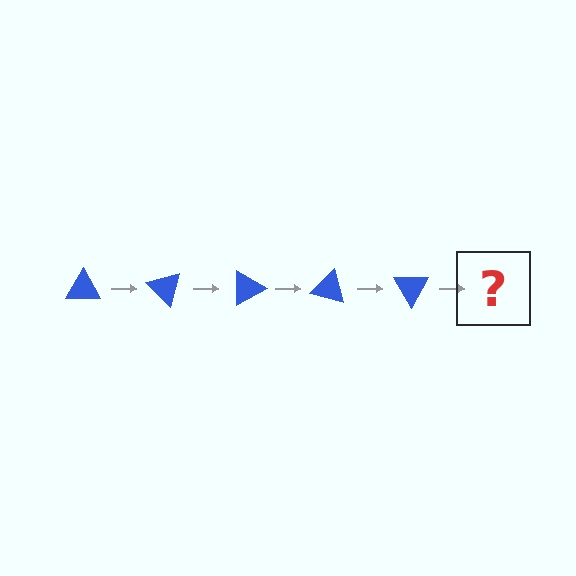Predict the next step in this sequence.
The next step is a blue triangle rotated 225 degrees.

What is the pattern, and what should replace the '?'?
The pattern is that the triangle rotates 45 degrees each step. The '?' should be a blue triangle rotated 225 degrees.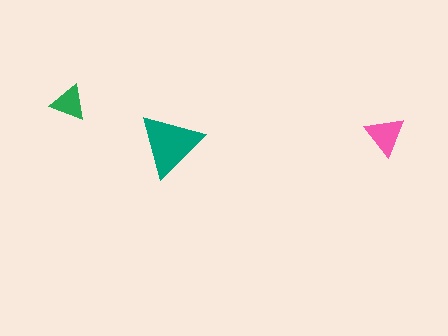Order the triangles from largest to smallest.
the teal one, the pink one, the green one.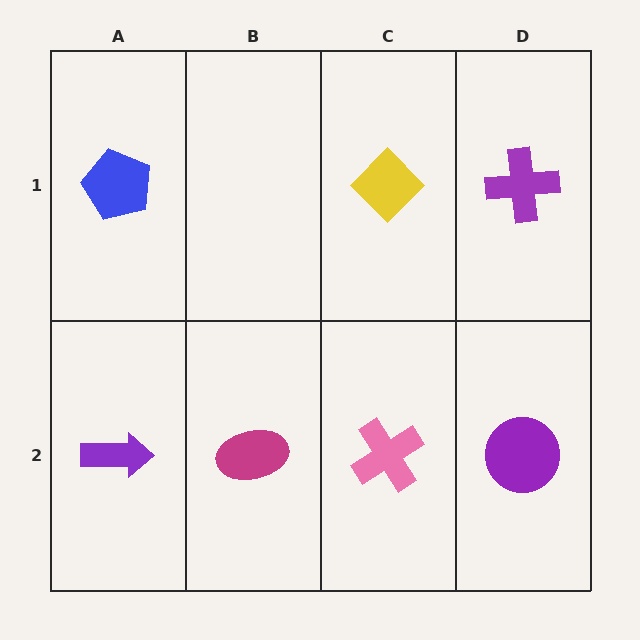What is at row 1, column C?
A yellow diamond.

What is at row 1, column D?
A purple cross.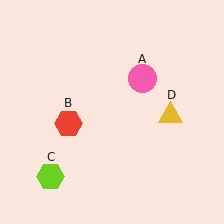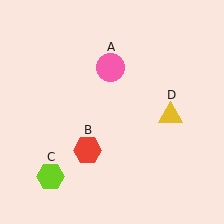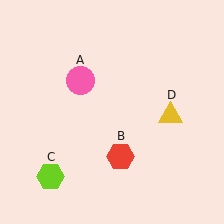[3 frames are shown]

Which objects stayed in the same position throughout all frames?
Lime hexagon (object C) and yellow triangle (object D) remained stationary.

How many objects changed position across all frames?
2 objects changed position: pink circle (object A), red hexagon (object B).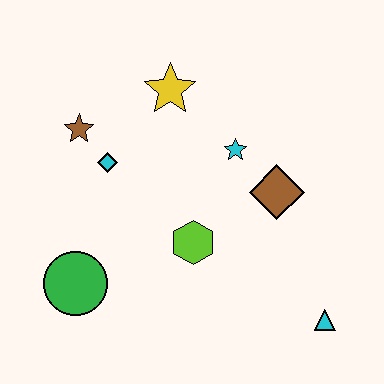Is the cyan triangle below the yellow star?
Yes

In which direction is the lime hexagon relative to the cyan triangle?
The lime hexagon is to the left of the cyan triangle.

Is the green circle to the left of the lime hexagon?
Yes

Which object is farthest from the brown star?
The cyan triangle is farthest from the brown star.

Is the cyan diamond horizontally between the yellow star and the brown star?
Yes